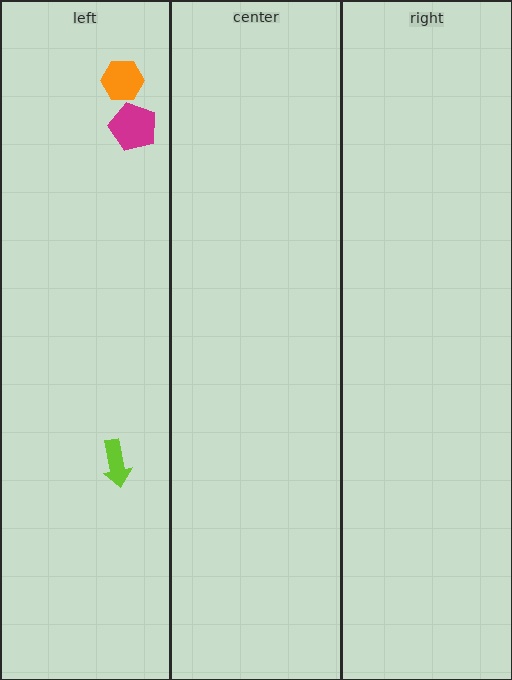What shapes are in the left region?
The magenta pentagon, the lime arrow, the orange hexagon.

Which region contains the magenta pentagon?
The left region.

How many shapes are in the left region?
3.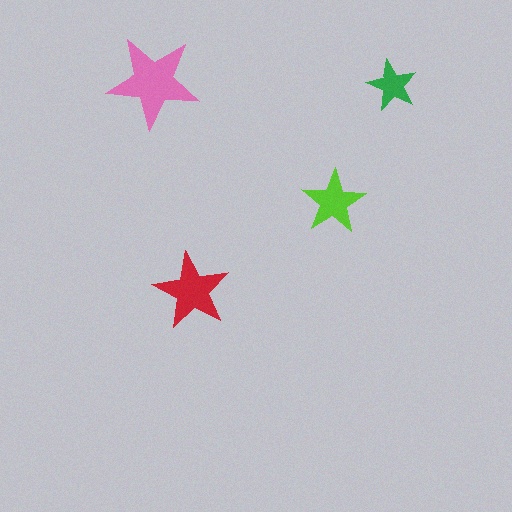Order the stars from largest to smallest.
the pink one, the red one, the lime one, the green one.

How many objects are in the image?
There are 4 objects in the image.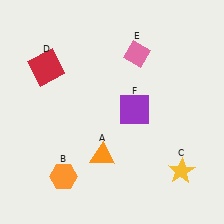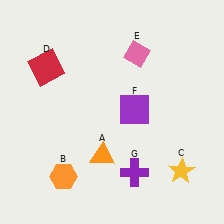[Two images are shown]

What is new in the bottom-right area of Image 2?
A purple cross (G) was added in the bottom-right area of Image 2.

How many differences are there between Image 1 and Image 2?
There is 1 difference between the two images.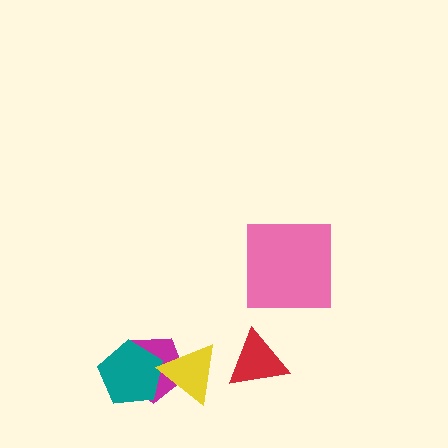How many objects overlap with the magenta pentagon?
2 objects overlap with the magenta pentagon.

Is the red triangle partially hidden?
No, no other shape covers it.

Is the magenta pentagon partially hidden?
Yes, it is partially covered by another shape.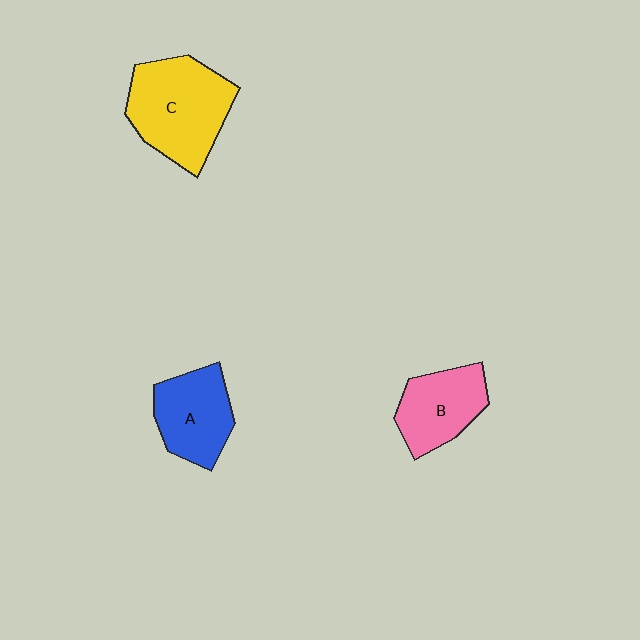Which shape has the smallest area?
Shape B (pink).